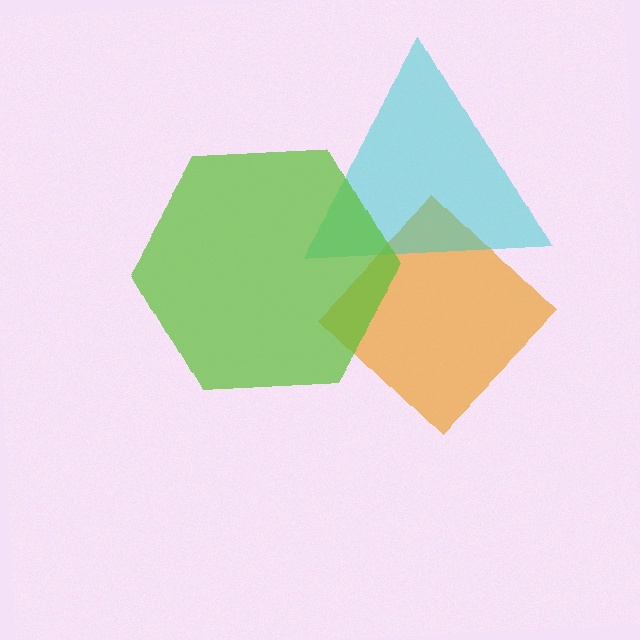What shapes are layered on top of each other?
The layered shapes are: an orange diamond, a cyan triangle, a lime hexagon.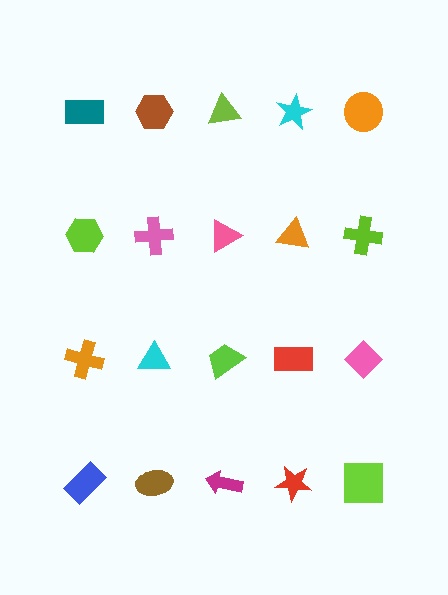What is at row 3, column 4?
A red rectangle.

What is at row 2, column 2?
A pink cross.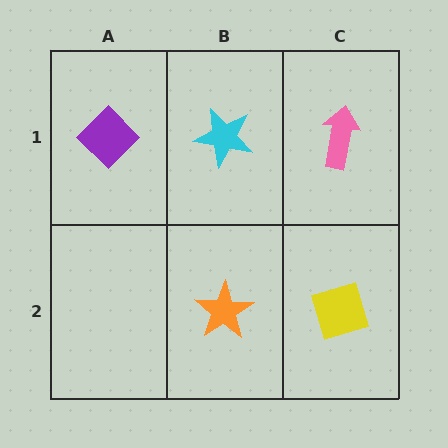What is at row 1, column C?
A pink arrow.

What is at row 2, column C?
A yellow diamond.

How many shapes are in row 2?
2 shapes.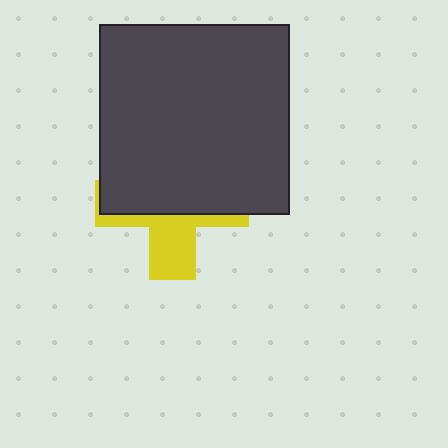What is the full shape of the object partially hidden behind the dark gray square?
The partially hidden object is a yellow cross.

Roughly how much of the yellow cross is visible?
A small part of it is visible (roughly 36%).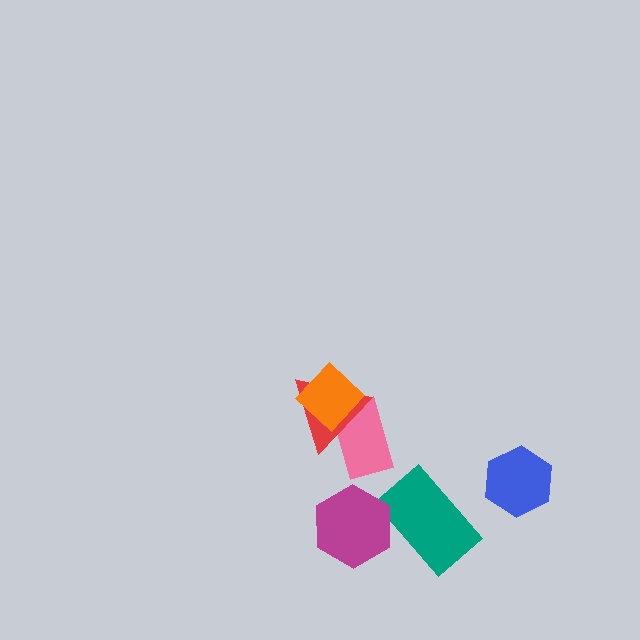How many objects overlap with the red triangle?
2 objects overlap with the red triangle.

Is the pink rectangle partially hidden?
Yes, it is partially covered by another shape.